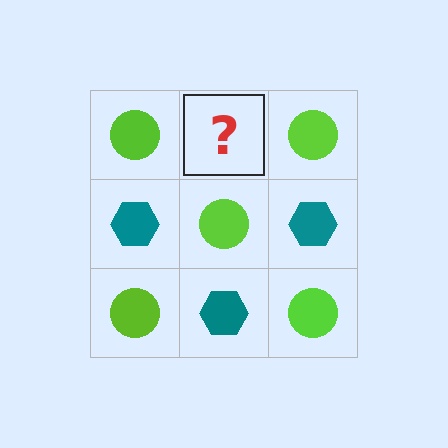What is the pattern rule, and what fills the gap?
The rule is that it alternates lime circle and teal hexagon in a checkerboard pattern. The gap should be filled with a teal hexagon.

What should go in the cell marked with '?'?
The missing cell should contain a teal hexagon.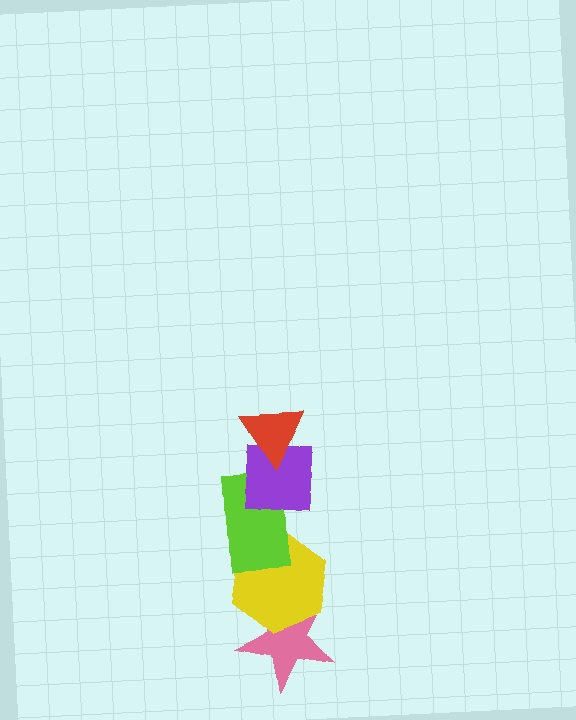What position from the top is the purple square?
The purple square is 2nd from the top.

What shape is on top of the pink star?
The yellow hexagon is on top of the pink star.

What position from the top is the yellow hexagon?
The yellow hexagon is 4th from the top.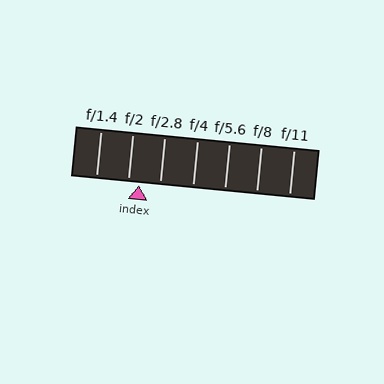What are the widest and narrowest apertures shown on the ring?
The widest aperture shown is f/1.4 and the narrowest is f/11.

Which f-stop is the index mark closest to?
The index mark is closest to f/2.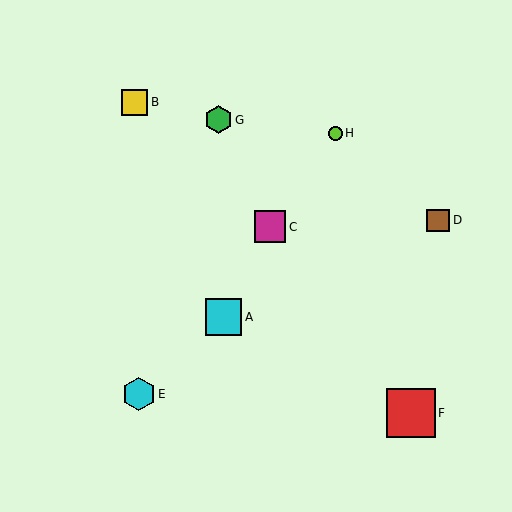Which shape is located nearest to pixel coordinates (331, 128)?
The lime circle (labeled H) at (336, 133) is nearest to that location.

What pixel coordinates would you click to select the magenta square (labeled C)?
Click at (270, 227) to select the magenta square C.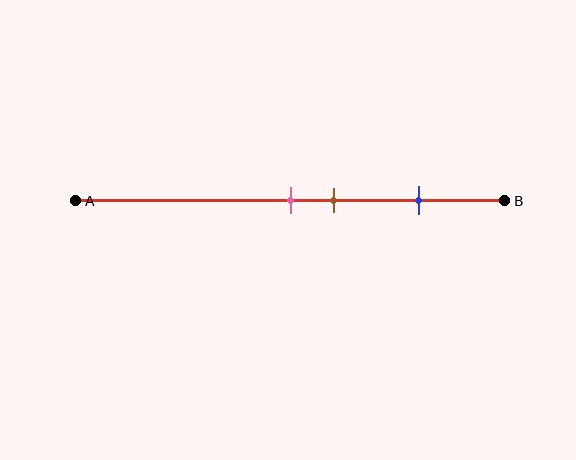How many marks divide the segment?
There are 3 marks dividing the segment.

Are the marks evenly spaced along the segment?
No, the marks are not evenly spaced.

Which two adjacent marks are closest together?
The pink and brown marks are the closest adjacent pair.